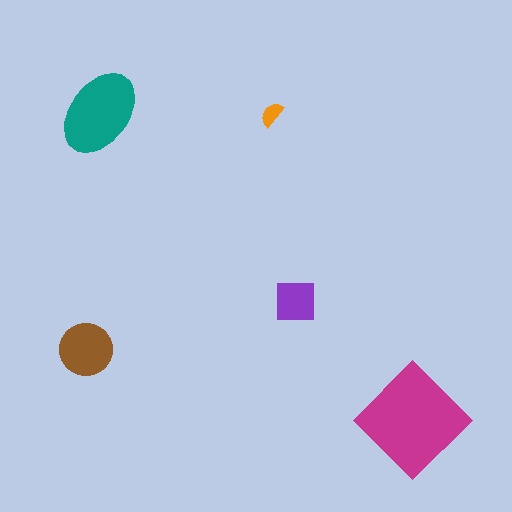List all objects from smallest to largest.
The orange semicircle, the purple square, the brown circle, the teal ellipse, the magenta diamond.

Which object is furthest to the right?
The magenta diamond is rightmost.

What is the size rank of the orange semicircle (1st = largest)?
5th.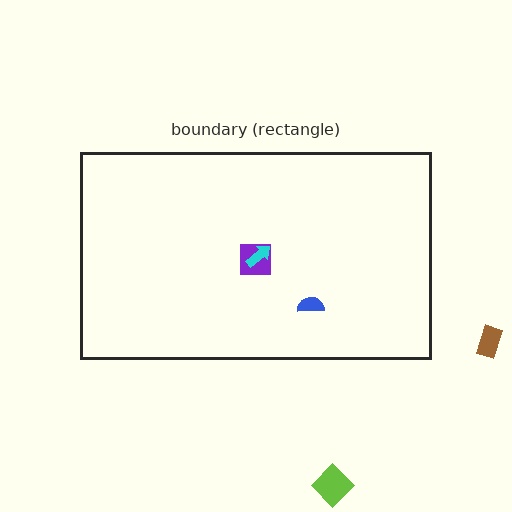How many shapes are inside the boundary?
3 inside, 2 outside.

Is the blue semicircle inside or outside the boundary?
Inside.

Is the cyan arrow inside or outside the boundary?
Inside.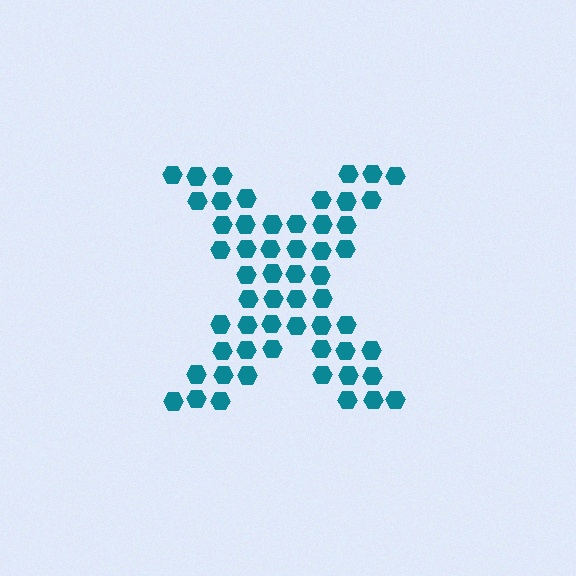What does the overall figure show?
The overall figure shows the letter X.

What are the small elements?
The small elements are hexagons.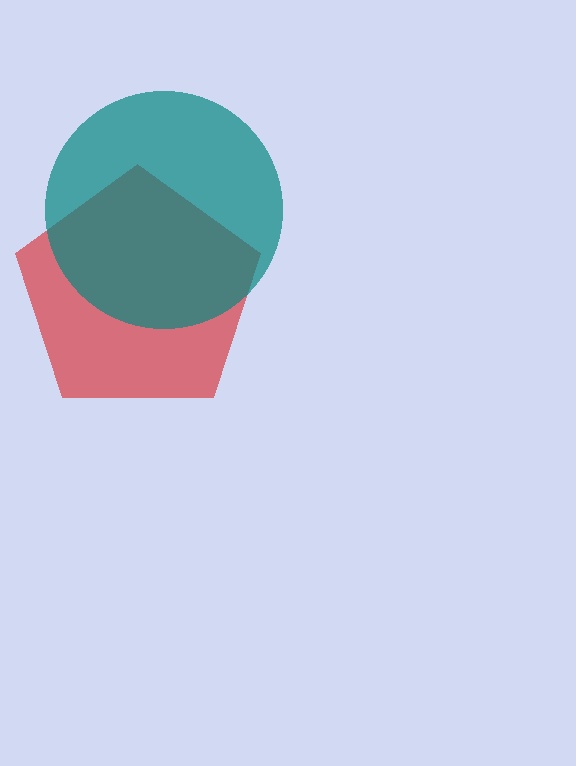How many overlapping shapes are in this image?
There are 2 overlapping shapes in the image.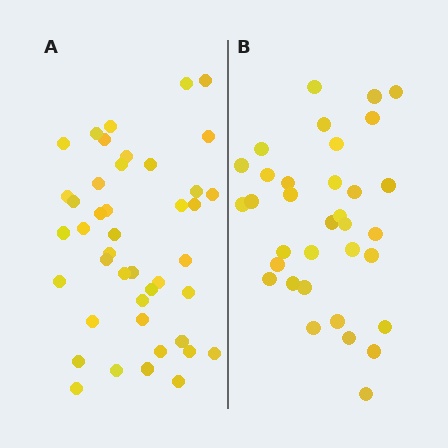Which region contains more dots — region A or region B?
Region A (the left region) has more dots.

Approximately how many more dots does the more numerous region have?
Region A has roughly 8 or so more dots than region B.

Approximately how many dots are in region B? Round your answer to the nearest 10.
About 30 dots. (The exact count is 34, which rounds to 30.)